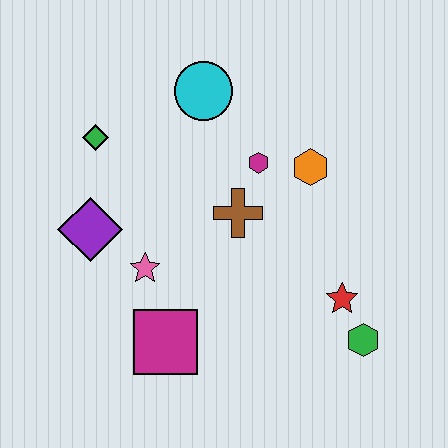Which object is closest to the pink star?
The purple diamond is closest to the pink star.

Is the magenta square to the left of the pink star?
No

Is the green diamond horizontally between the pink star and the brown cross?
No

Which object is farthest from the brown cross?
The green hexagon is farthest from the brown cross.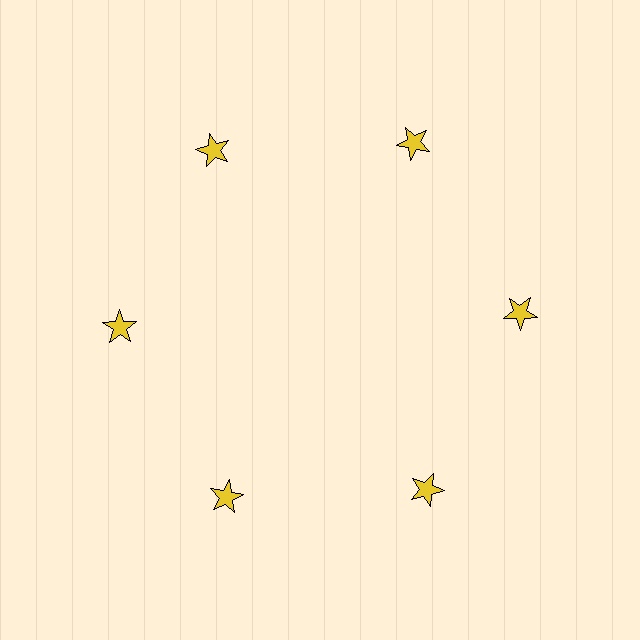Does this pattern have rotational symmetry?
Yes, this pattern has 6-fold rotational symmetry. It looks the same after rotating 60 degrees around the center.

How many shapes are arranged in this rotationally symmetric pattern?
There are 6 shapes, arranged in 6 groups of 1.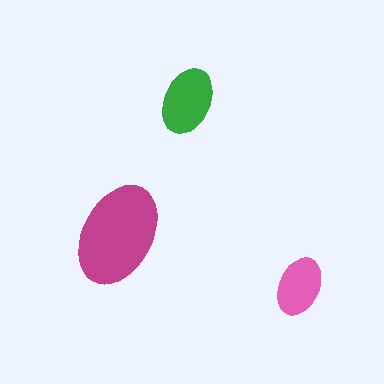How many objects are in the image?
There are 3 objects in the image.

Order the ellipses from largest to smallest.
the magenta one, the green one, the pink one.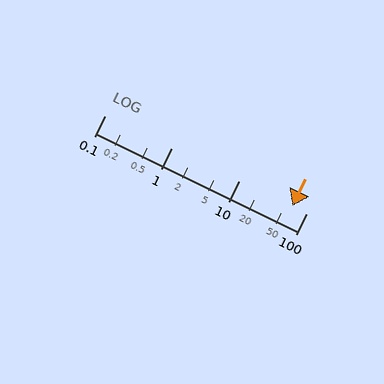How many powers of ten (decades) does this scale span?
The scale spans 3 decades, from 0.1 to 100.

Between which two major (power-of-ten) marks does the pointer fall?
The pointer is between 10 and 100.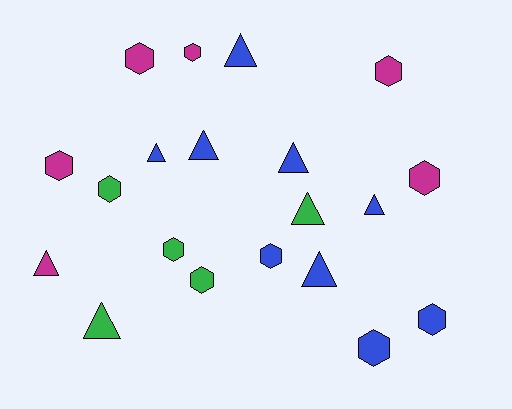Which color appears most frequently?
Blue, with 9 objects.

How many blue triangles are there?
There are 6 blue triangles.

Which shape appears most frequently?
Hexagon, with 11 objects.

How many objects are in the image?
There are 20 objects.